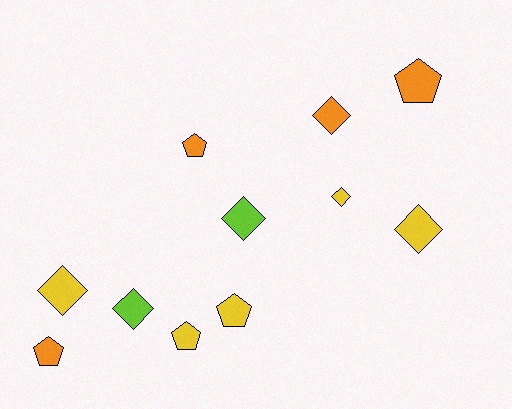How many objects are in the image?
There are 11 objects.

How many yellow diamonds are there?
There are 3 yellow diamonds.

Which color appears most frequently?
Yellow, with 5 objects.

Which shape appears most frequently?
Diamond, with 6 objects.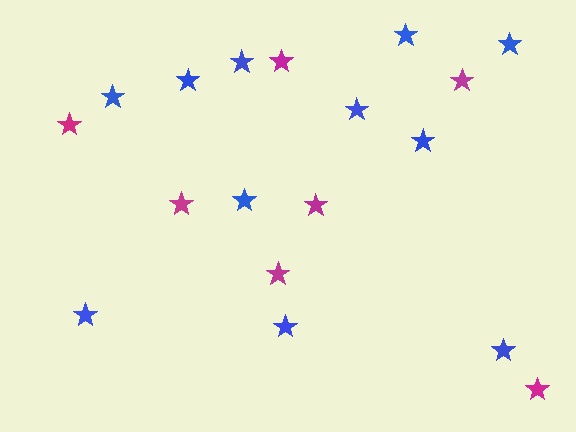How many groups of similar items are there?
There are 2 groups: one group of magenta stars (7) and one group of blue stars (11).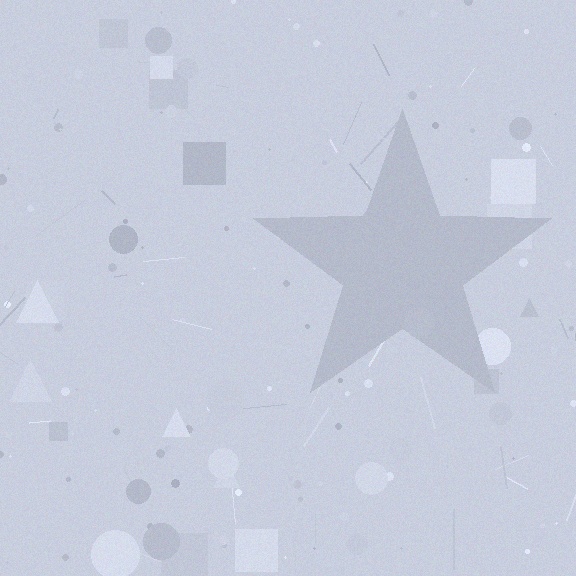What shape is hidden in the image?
A star is hidden in the image.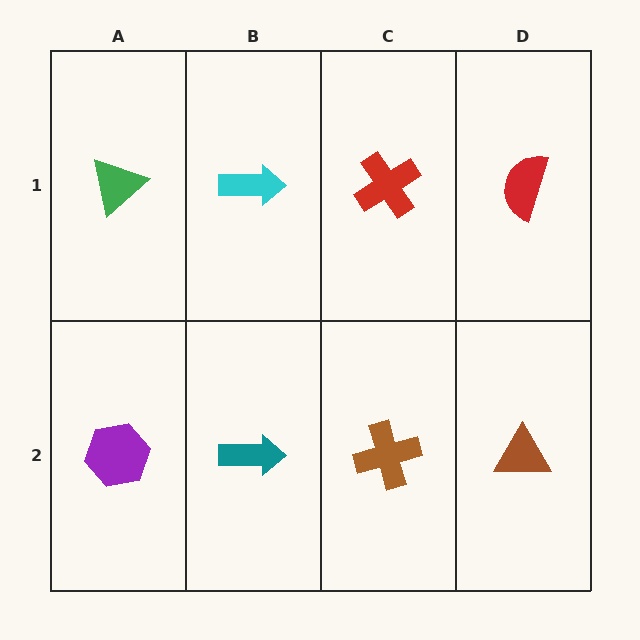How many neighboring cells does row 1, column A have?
2.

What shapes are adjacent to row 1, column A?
A purple hexagon (row 2, column A), a cyan arrow (row 1, column B).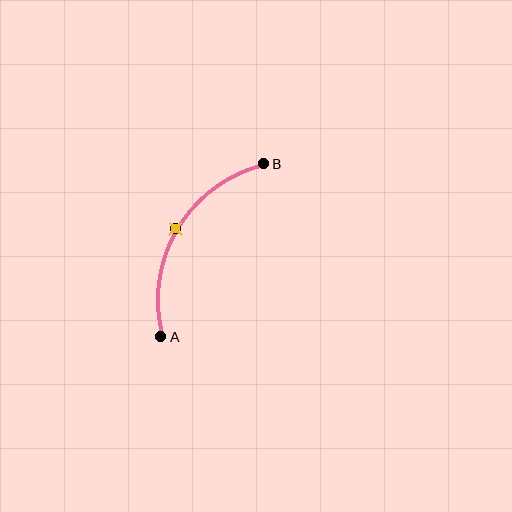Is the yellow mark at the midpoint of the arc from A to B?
Yes. The yellow mark lies on the arc at equal arc-length from both A and B — it is the arc midpoint.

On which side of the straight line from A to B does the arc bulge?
The arc bulges to the left of the straight line connecting A and B.